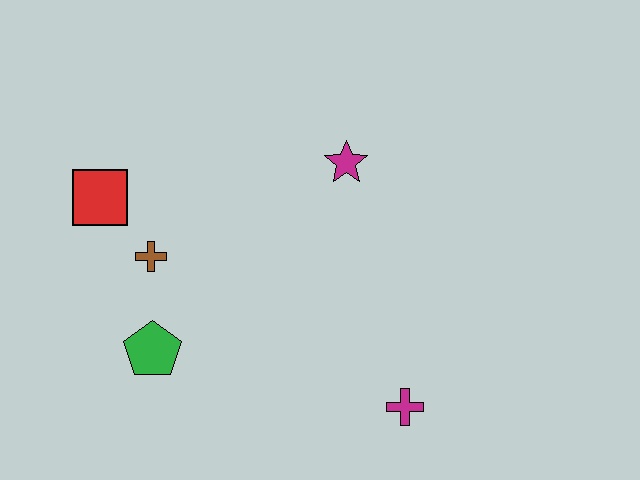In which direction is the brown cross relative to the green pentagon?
The brown cross is above the green pentagon.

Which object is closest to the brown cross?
The red square is closest to the brown cross.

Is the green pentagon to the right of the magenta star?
No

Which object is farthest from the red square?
The magenta cross is farthest from the red square.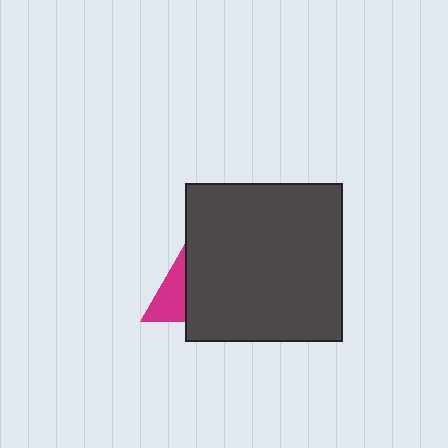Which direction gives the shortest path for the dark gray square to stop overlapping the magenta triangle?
Moving right gives the shortest separation.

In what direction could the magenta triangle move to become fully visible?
The magenta triangle could move left. That would shift it out from behind the dark gray square entirely.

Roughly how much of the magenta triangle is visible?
A small part of it is visible (roughly 38%).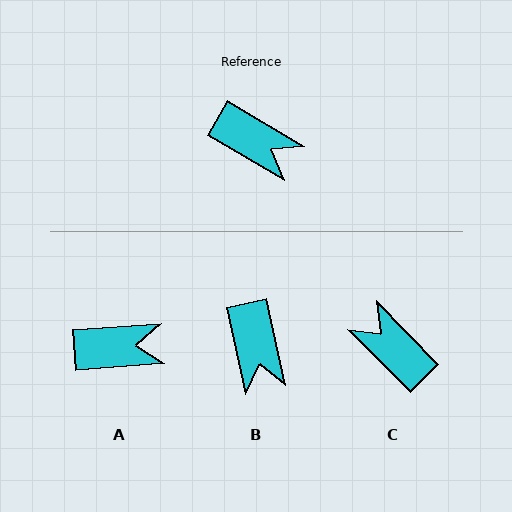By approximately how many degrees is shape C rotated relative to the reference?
Approximately 165 degrees counter-clockwise.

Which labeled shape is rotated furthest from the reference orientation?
C, about 165 degrees away.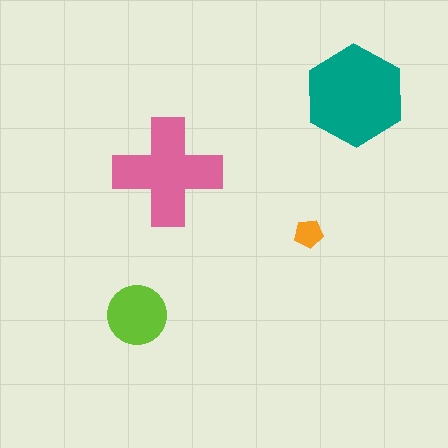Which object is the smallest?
The orange pentagon.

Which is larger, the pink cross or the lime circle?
The pink cross.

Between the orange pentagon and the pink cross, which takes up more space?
The pink cross.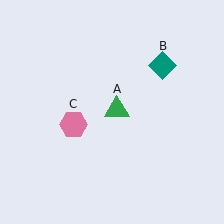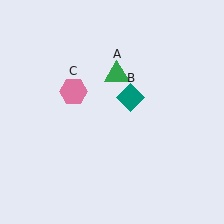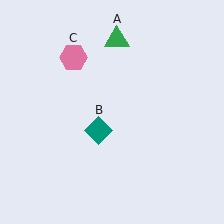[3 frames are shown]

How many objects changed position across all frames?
3 objects changed position: green triangle (object A), teal diamond (object B), pink hexagon (object C).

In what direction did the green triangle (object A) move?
The green triangle (object A) moved up.